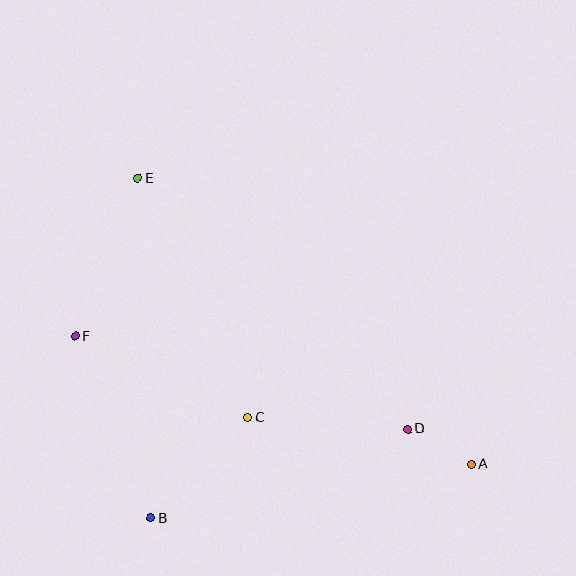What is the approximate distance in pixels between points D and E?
The distance between D and E is approximately 368 pixels.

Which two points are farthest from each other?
Points A and E are farthest from each other.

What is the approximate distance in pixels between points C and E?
The distance between C and E is approximately 263 pixels.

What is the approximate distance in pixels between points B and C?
The distance between B and C is approximately 139 pixels.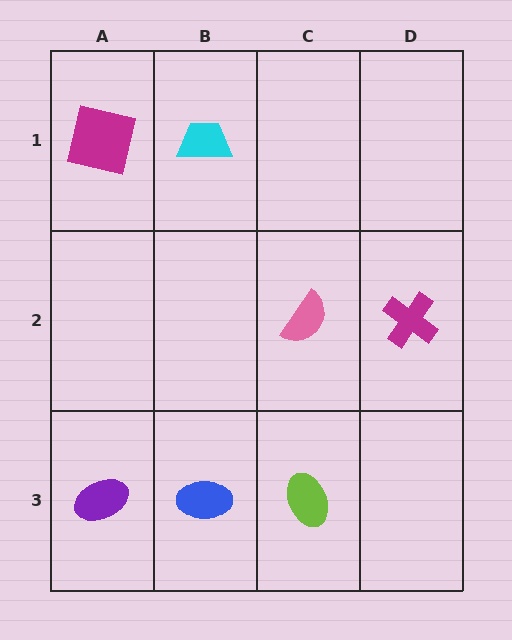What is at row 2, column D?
A magenta cross.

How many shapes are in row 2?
2 shapes.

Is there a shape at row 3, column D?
No, that cell is empty.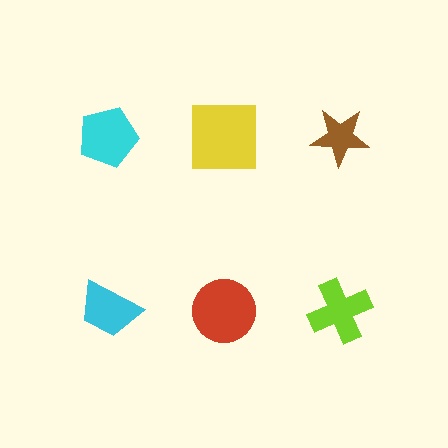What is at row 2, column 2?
A red circle.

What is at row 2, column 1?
A cyan trapezoid.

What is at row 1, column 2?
A yellow square.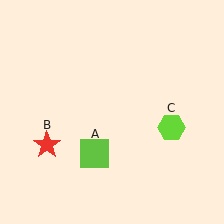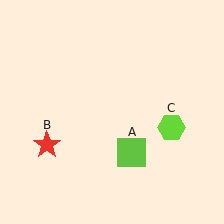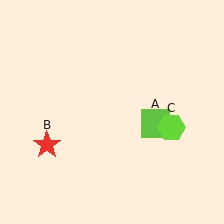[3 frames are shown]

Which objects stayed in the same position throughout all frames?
Red star (object B) and lime hexagon (object C) remained stationary.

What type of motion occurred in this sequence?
The lime square (object A) rotated counterclockwise around the center of the scene.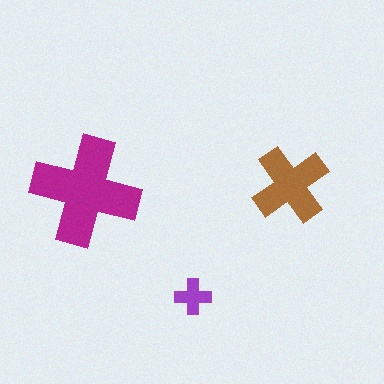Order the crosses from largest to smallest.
the magenta one, the brown one, the purple one.